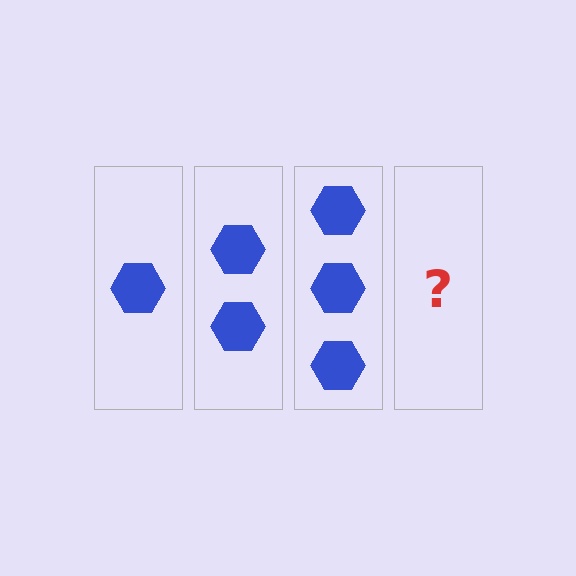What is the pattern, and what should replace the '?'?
The pattern is that each step adds one more hexagon. The '?' should be 4 hexagons.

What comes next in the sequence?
The next element should be 4 hexagons.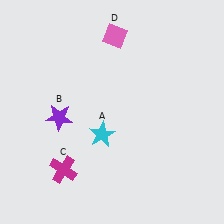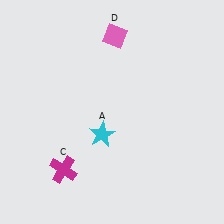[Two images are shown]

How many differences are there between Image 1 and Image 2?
There is 1 difference between the two images.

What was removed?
The purple star (B) was removed in Image 2.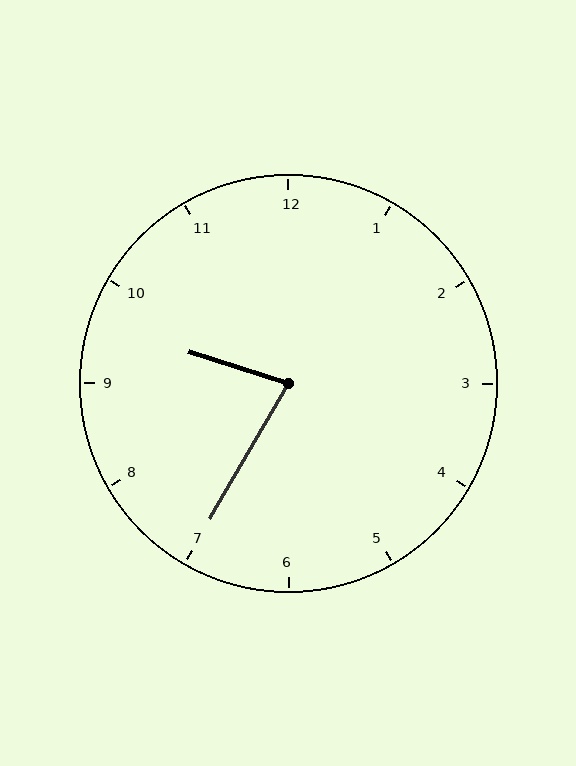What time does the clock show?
9:35.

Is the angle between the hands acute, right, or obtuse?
It is acute.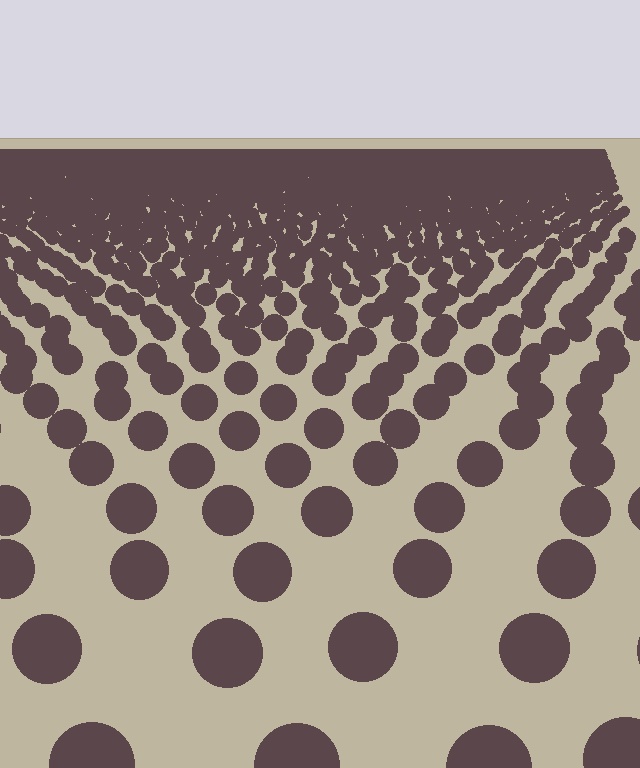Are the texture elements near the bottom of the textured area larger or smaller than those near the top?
Larger. Near the bottom, elements are closer to the viewer and appear at a bigger on-screen size.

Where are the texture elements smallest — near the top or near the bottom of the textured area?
Near the top.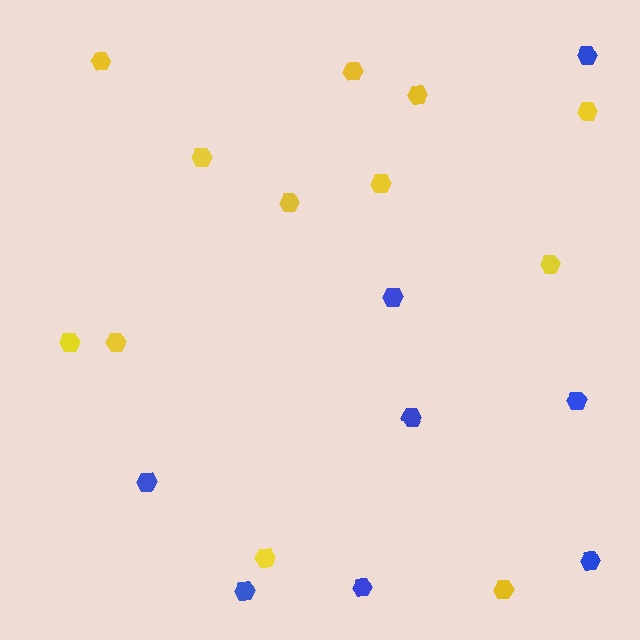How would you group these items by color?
There are 2 groups: one group of yellow hexagons (12) and one group of blue hexagons (8).